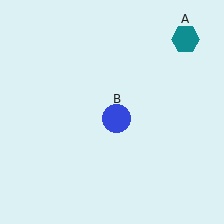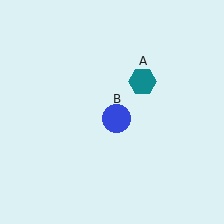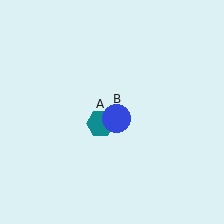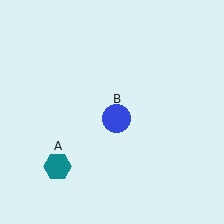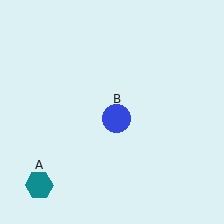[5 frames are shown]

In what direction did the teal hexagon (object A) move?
The teal hexagon (object A) moved down and to the left.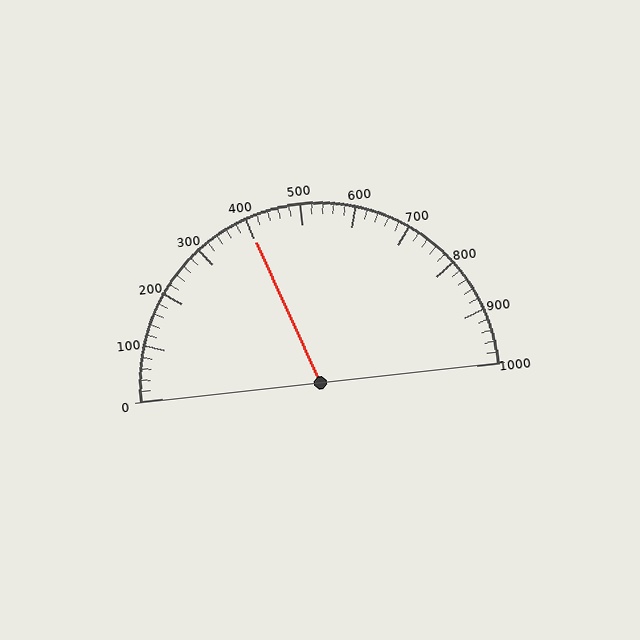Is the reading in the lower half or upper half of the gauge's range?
The reading is in the lower half of the range (0 to 1000).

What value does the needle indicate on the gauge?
The needle indicates approximately 400.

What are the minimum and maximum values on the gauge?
The gauge ranges from 0 to 1000.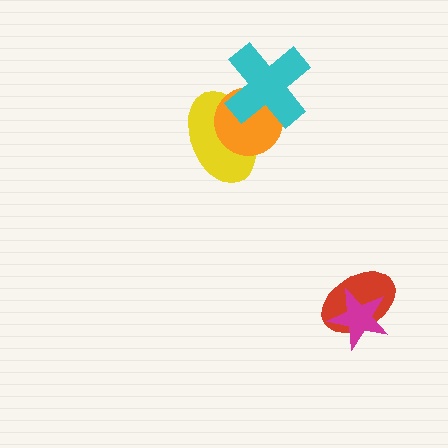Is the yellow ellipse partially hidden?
Yes, it is partially covered by another shape.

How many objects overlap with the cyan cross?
2 objects overlap with the cyan cross.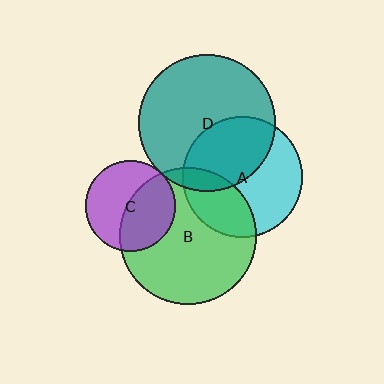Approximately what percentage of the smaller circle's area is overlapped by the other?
Approximately 45%.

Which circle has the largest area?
Circle D (teal).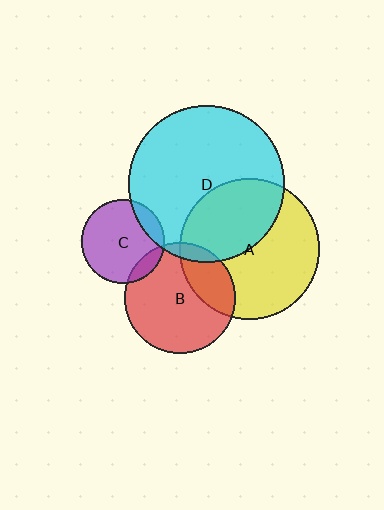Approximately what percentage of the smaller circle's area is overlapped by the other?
Approximately 25%.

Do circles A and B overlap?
Yes.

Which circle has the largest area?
Circle D (cyan).